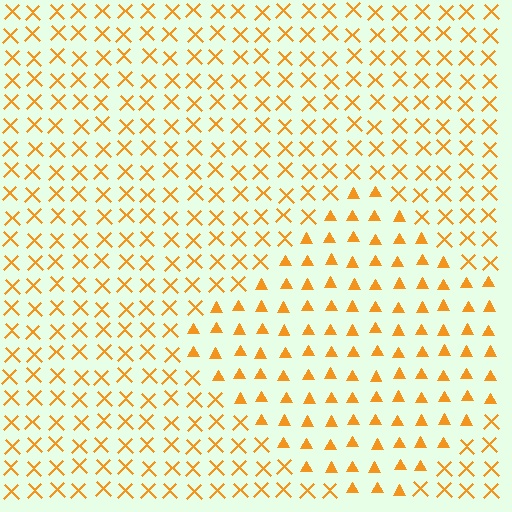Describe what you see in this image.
The image is filled with small orange elements arranged in a uniform grid. A diamond-shaped region contains triangles, while the surrounding area contains X marks. The boundary is defined purely by the change in element shape.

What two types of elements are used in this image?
The image uses triangles inside the diamond region and X marks outside it.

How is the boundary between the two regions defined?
The boundary is defined by a change in element shape: triangles inside vs. X marks outside. All elements share the same color and spacing.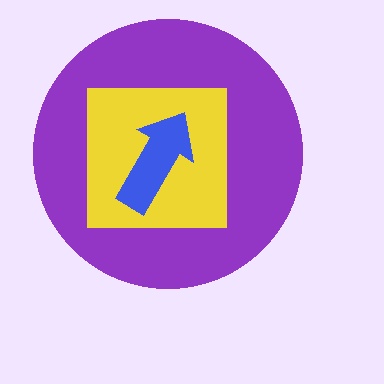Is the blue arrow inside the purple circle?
Yes.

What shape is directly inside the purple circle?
The yellow square.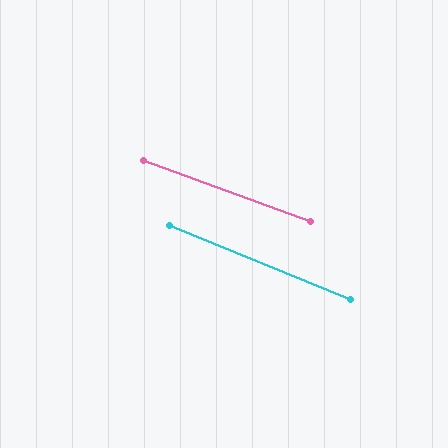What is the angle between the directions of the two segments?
Approximately 2 degrees.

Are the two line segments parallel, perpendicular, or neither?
Parallel — their directions differ by only 1.9°.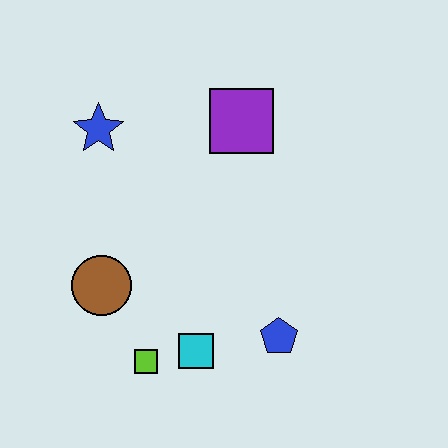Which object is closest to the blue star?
The purple square is closest to the blue star.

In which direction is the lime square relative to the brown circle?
The lime square is below the brown circle.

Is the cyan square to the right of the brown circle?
Yes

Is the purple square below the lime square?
No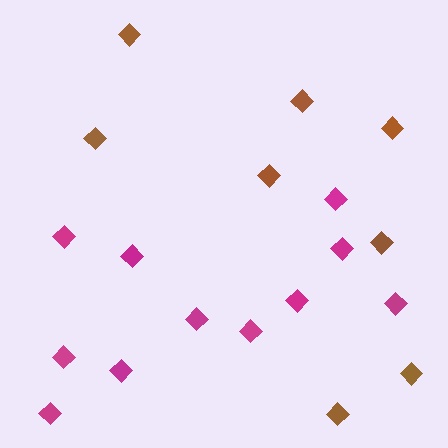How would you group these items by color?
There are 2 groups: one group of magenta diamonds (11) and one group of brown diamonds (8).